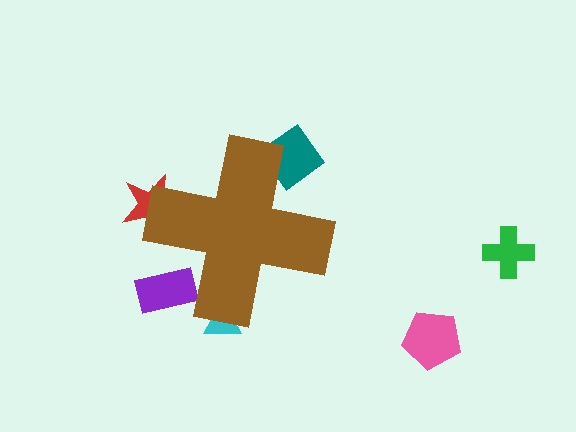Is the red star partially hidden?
Yes, the red star is partially hidden behind the brown cross.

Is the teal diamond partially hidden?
Yes, the teal diamond is partially hidden behind the brown cross.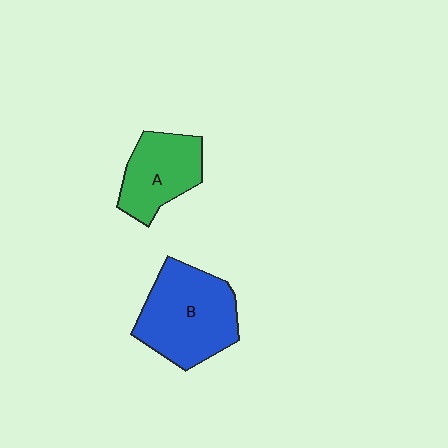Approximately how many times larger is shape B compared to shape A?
Approximately 1.5 times.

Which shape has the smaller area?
Shape A (green).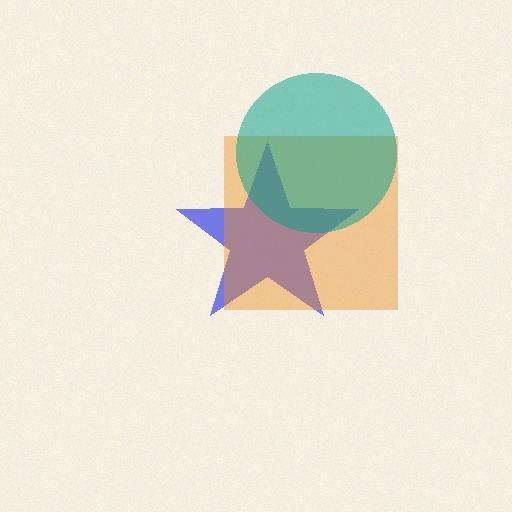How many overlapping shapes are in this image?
There are 3 overlapping shapes in the image.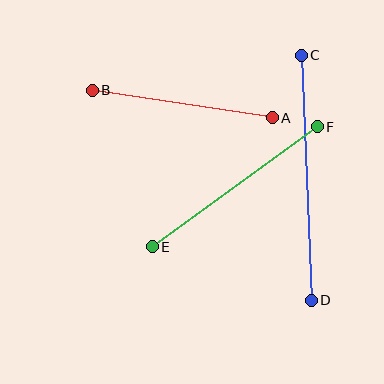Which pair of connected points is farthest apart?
Points C and D are farthest apart.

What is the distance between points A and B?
The distance is approximately 182 pixels.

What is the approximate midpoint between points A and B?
The midpoint is at approximately (182, 104) pixels.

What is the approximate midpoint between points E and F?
The midpoint is at approximately (235, 187) pixels.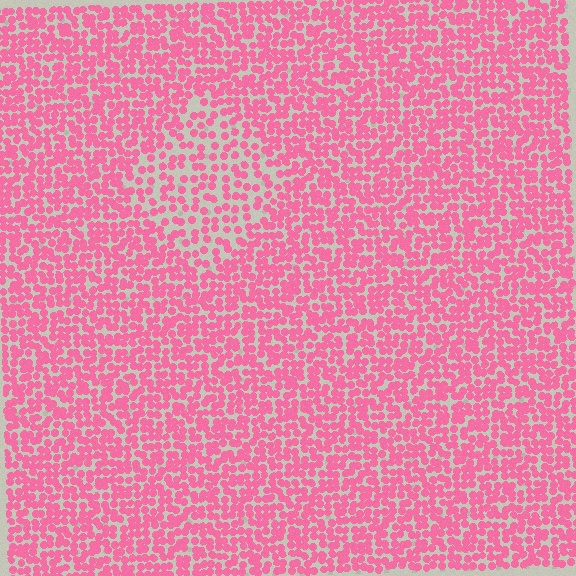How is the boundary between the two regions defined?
The boundary is defined by a change in element density (approximately 1.8x ratio). All elements are the same color, size, and shape.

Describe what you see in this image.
The image contains small pink elements arranged at two different densities. A diamond-shaped region is visible where the elements are less densely packed than the surrounding area.